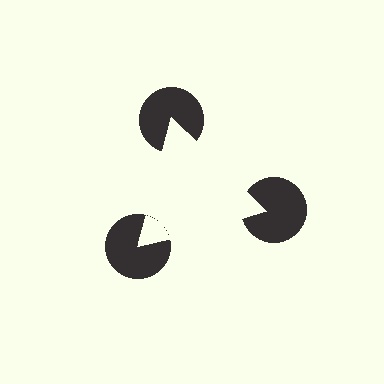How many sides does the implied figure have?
3 sides.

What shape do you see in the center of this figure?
An illusory triangle — its edges are inferred from the aligned wedge cuts in the pac-man discs, not physically drawn.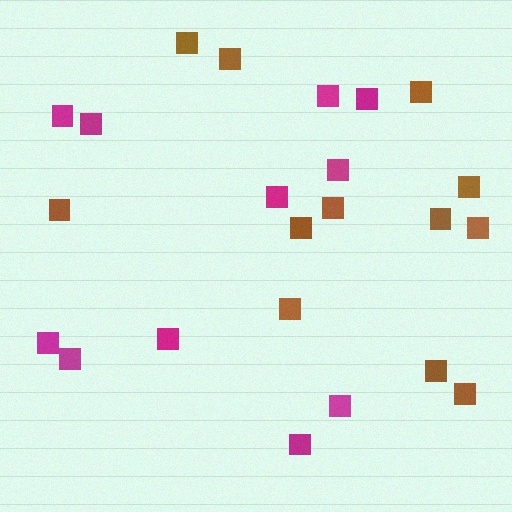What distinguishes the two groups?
There are 2 groups: one group of magenta squares (11) and one group of brown squares (12).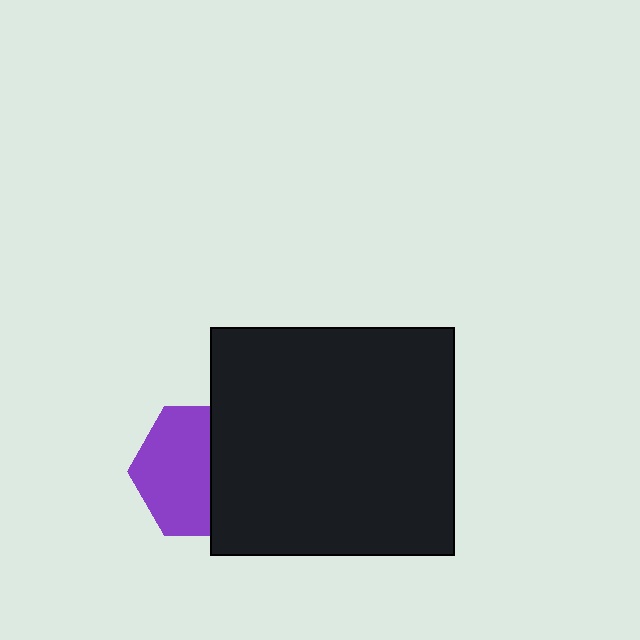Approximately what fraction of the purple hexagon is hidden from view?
Roughly 43% of the purple hexagon is hidden behind the black rectangle.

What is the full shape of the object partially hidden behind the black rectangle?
The partially hidden object is a purple hexagon.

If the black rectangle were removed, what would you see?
You would see the complete purple hexagon.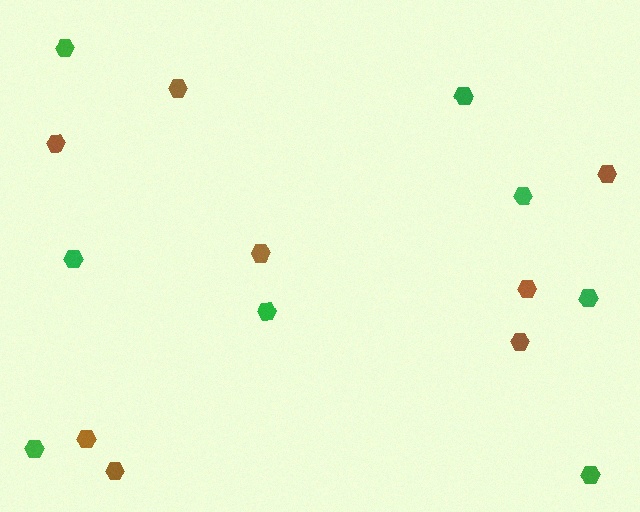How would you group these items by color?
There are 2 groups: one group of brown hexagons (8) and one group of green hexagons (8).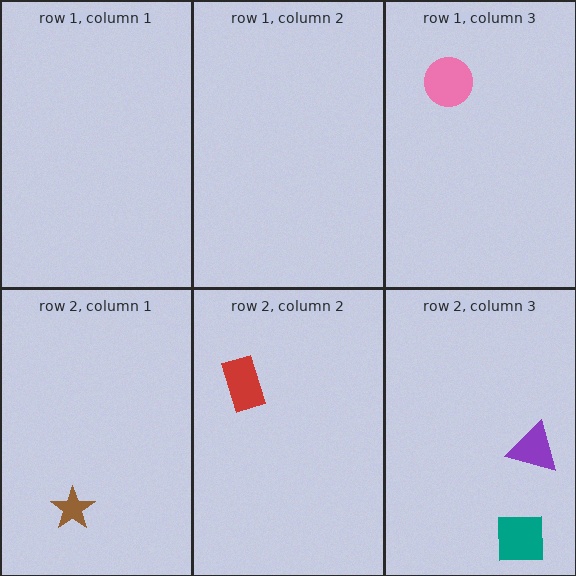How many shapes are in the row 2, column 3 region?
2.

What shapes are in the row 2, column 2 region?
The red rectangle.